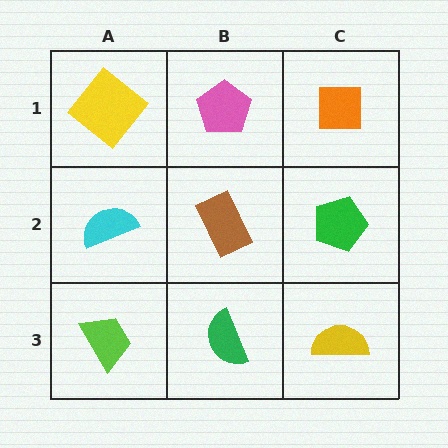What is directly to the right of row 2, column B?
A green pentagon.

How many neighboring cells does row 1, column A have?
2.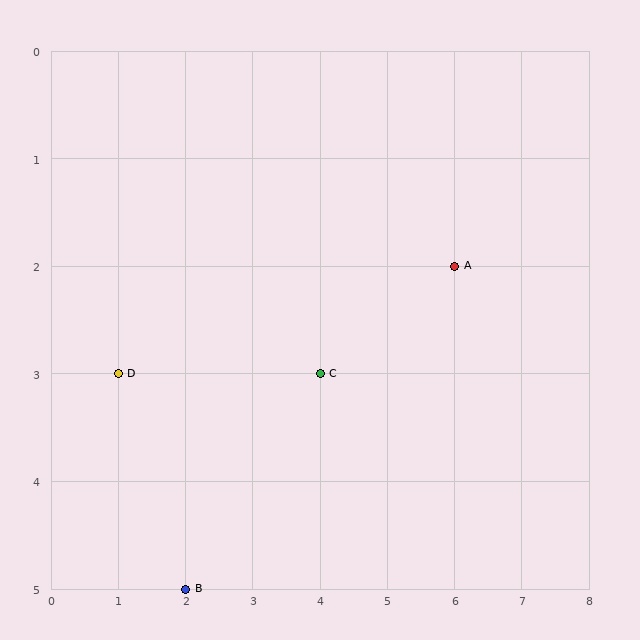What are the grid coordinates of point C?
Point C is at grid coordinates (4, 3).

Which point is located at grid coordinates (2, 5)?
Point B is at (2, 5).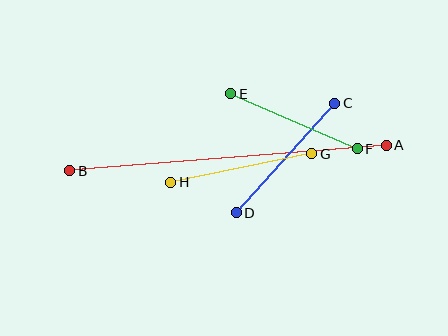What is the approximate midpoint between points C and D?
The midpoint is at approximately (286, 158) pixels.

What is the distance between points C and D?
The distance is approximately 147 pixels.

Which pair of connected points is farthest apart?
Points A and B are farthest apart.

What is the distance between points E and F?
The distance is approximately 138 pixels.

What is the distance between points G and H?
The distance is approximately 144 pixels.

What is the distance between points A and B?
The distance is approximately 318 pixels.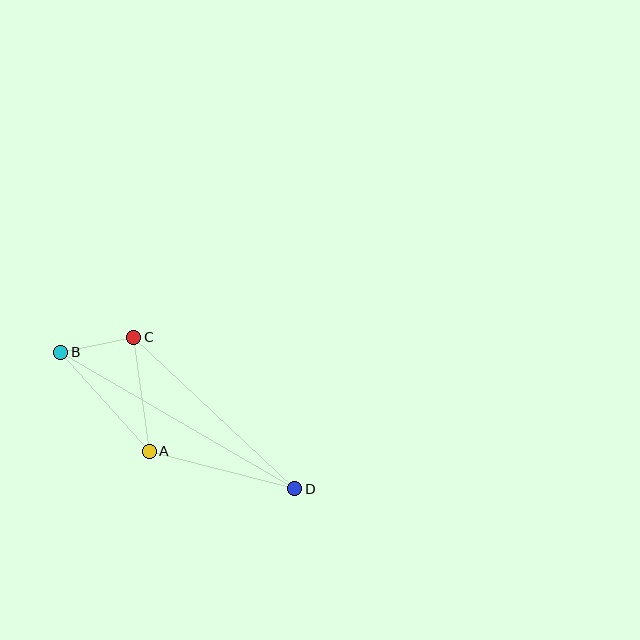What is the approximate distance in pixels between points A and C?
The distance between A and C is approximately 115 pixels.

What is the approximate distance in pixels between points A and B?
The distance between A and B is approximately 133 pixels.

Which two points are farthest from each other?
Points B and D are farthest from each other.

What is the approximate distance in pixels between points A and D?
The distance between A and D is approximately 150 pixels.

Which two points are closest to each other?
Points B and C are closest to each other.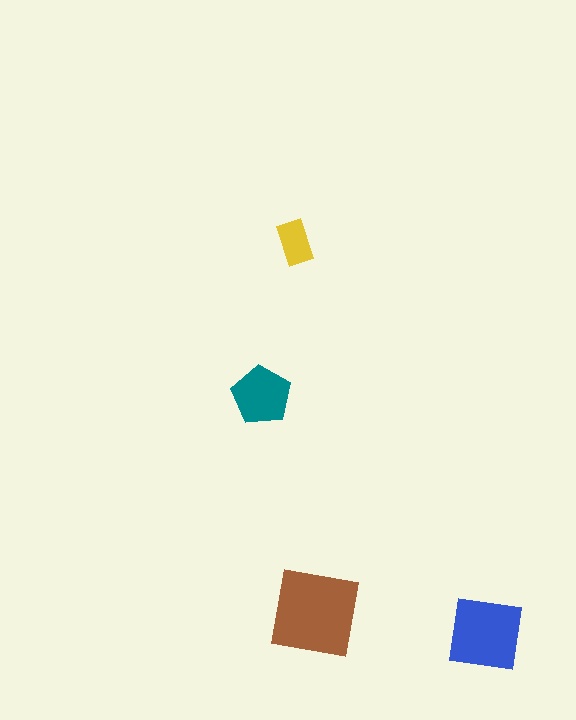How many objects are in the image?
There are 4 objects in the image.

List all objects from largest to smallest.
The brown square, the blue square, the teal pentagon, the yellow rectangle.